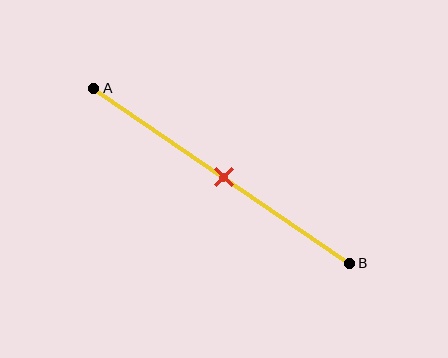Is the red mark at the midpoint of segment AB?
Yes, the mark is approximately at the midpoint.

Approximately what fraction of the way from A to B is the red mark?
The red mark is approximately 50% of the way from A to B.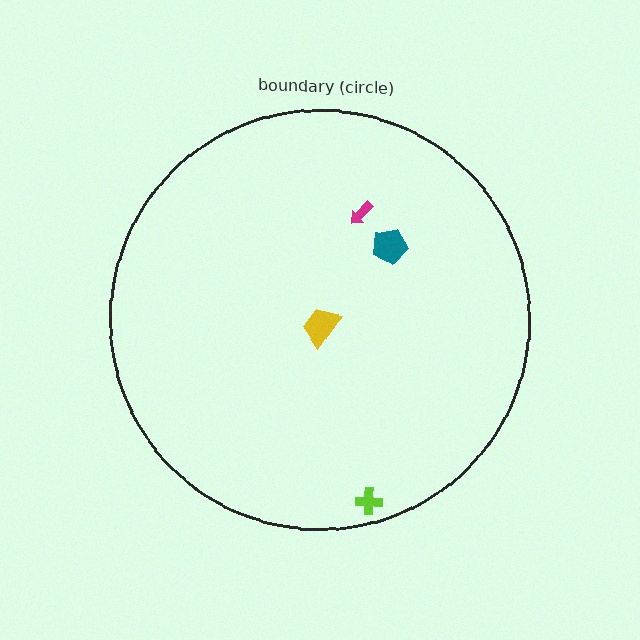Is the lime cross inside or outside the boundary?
Inside.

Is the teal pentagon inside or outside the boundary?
Inside.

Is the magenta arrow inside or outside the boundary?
Inside.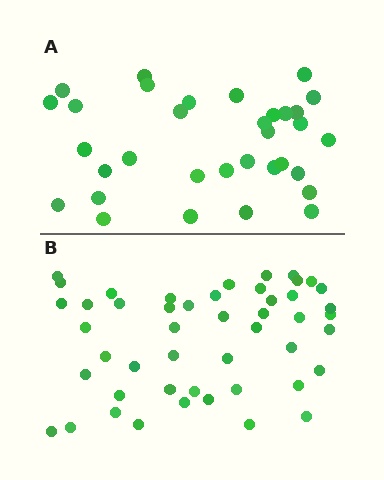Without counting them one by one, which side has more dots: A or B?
Region B (the bottom region) has more dots.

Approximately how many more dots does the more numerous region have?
Region B has approximately 15 more dots than region A.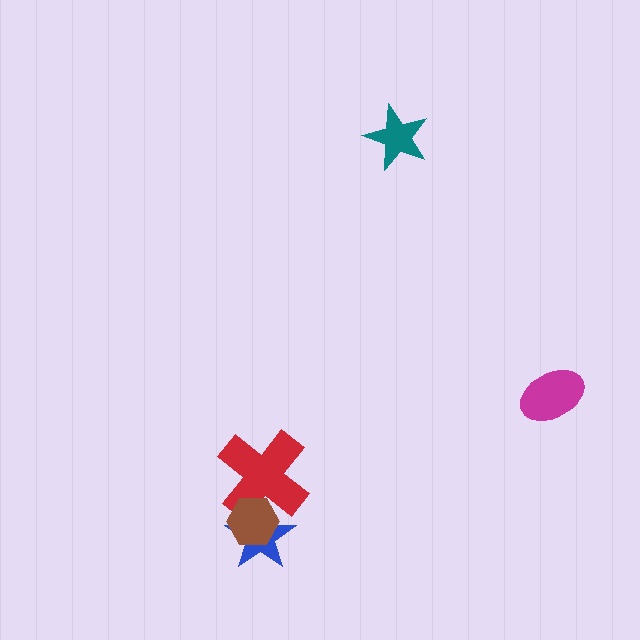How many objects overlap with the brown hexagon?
2 objects overlap with the brown hexagon.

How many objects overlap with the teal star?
0 objects overlap with the teal star.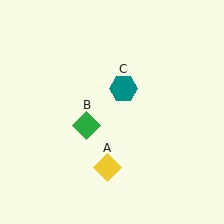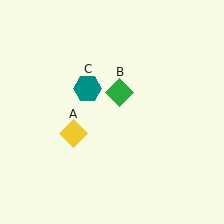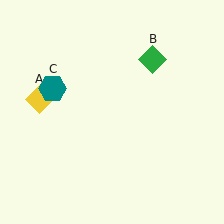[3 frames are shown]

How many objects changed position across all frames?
3 objects changed position: yellow diamond (object A), green diamond (object B), teal hexagon (object C).